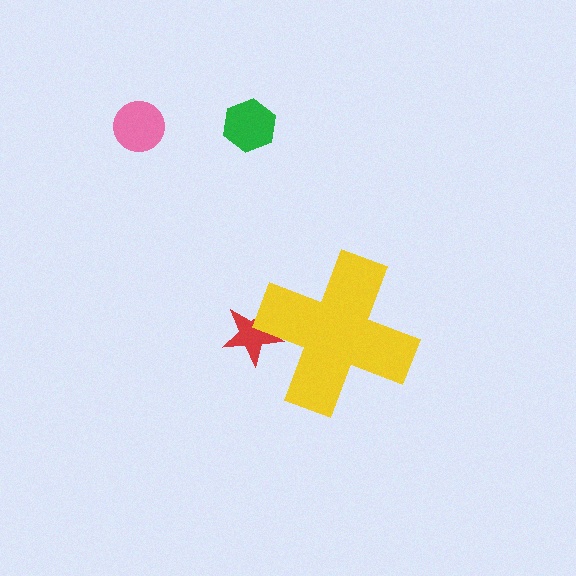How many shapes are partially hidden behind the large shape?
1 shape is partially hidden.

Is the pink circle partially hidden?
No, the pink circle is fully visible.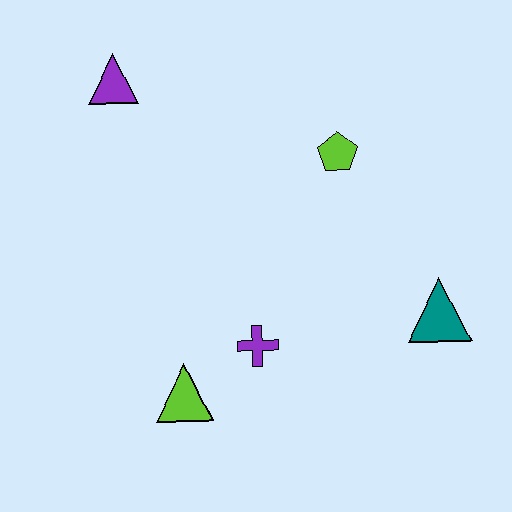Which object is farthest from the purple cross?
The purple triangle is farthest from the purple cross.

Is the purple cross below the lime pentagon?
Yes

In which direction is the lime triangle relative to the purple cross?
The lime triangle is to the left of the purple cross.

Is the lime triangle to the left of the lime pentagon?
Yes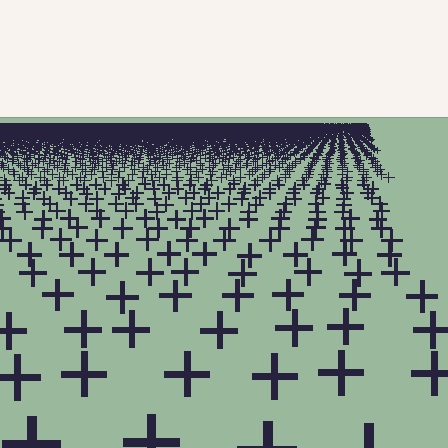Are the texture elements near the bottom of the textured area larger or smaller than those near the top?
Larger. Near the bottom, elements are closer to the viewer and appear at a bigger on-screen size.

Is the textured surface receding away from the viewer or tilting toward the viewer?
The surface is receding away from the viewer. Texture elements get smaller and denser toward the top.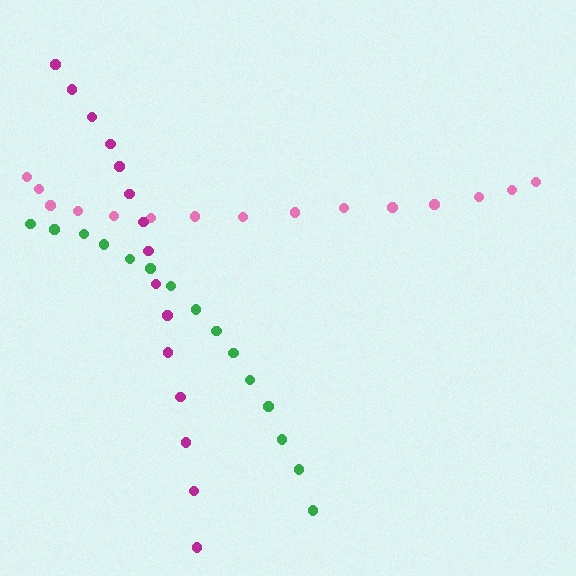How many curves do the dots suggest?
There are 3 distinct paths.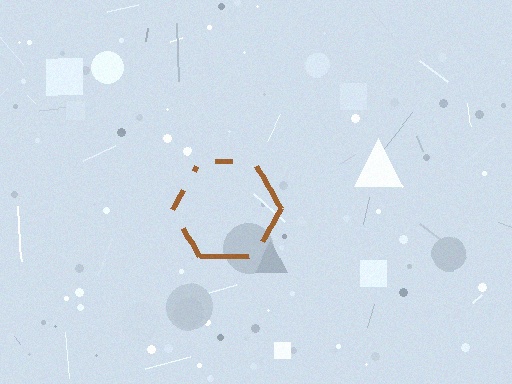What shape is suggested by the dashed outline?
The dashed outline suggests a hexagon.